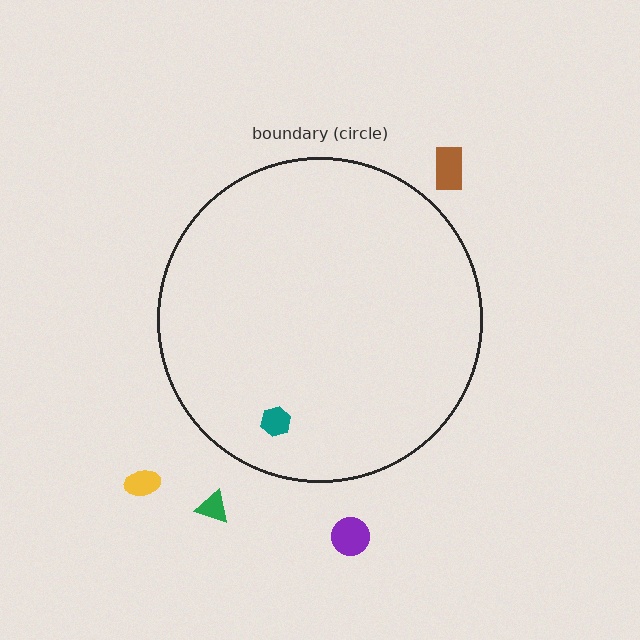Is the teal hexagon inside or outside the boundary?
Inside.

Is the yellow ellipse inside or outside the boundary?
Outside.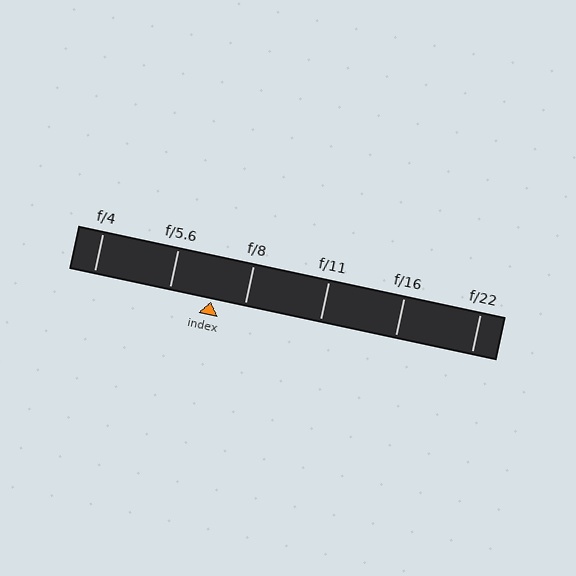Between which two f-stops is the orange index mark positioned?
The index mark is between f/5.6 and f/8.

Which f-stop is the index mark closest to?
The index mark is closest to f/8.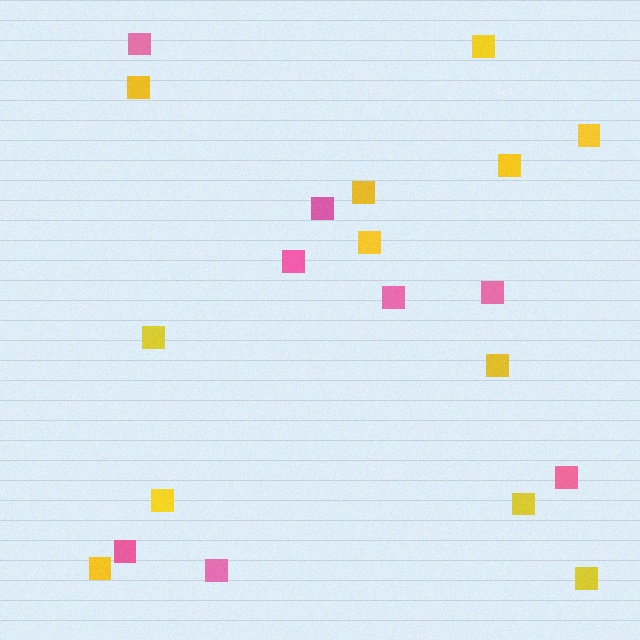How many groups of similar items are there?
There are 2 groups: one group of yellow squares (12) and one group of pink squares (8).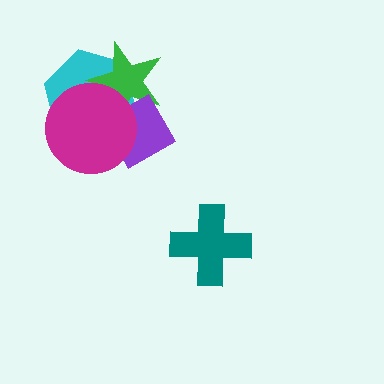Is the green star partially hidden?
Yes, it is partially covered by another shape.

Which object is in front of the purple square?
The magenta circle is in front of the purple square.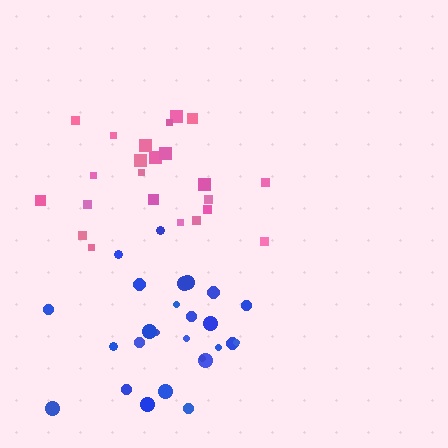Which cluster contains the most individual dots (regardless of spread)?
Blue (26).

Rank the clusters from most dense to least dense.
pink, blue.